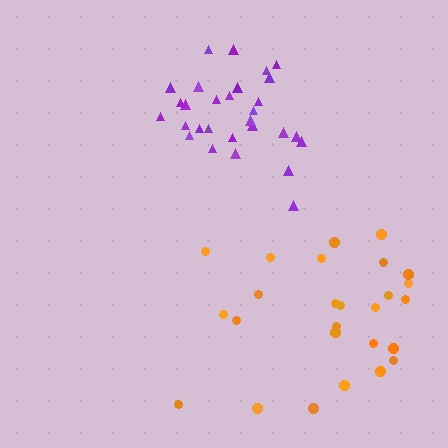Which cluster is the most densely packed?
Purple.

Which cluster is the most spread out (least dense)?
Orange.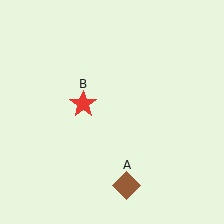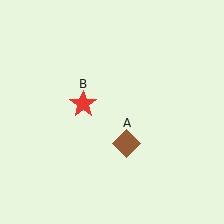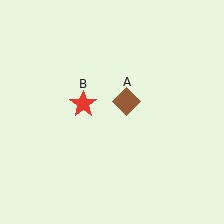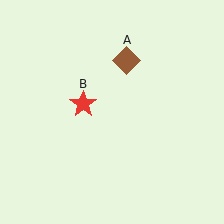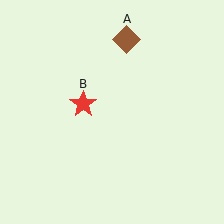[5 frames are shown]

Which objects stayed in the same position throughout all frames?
Red star (object B) remained stationary.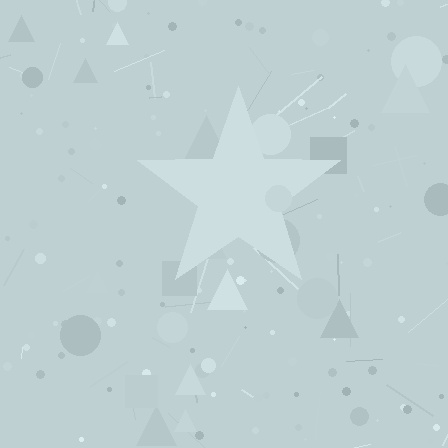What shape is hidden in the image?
A star is hidden in the image.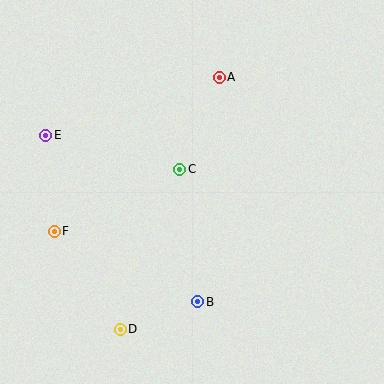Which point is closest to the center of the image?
Point C at (180, 169) is closest to the center.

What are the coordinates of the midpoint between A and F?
The midpoint between A and F is at (137, 154).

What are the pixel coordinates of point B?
Point B is at (198, 302).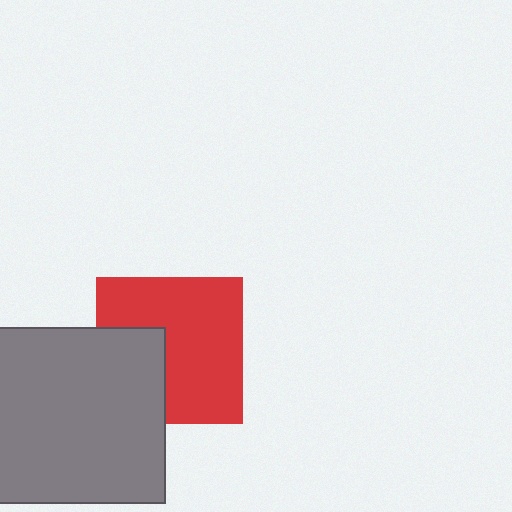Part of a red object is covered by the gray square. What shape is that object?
It is a square.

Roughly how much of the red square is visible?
Most of it is visible (roughly 69%).